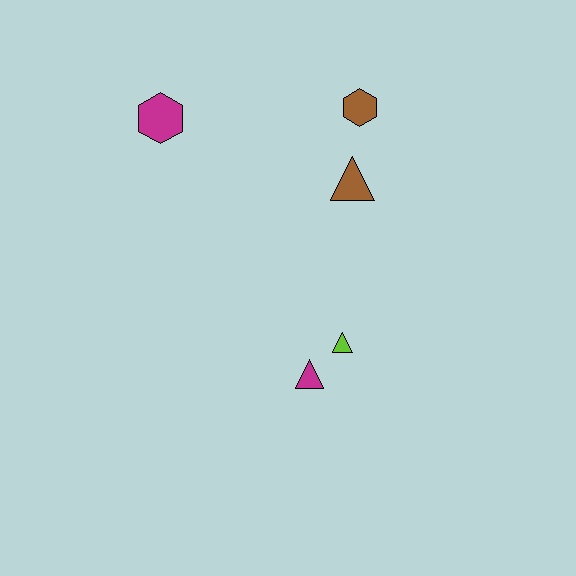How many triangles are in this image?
There are 3 triangles.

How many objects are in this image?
There are 5 objects.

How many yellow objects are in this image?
There are no yellow objects.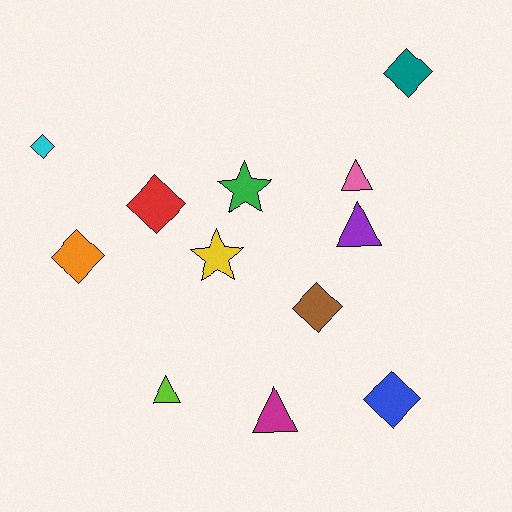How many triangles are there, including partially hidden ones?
There are 4 triangles.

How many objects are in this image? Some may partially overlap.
There are 12 objects.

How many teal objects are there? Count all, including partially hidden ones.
There is 1 teal object.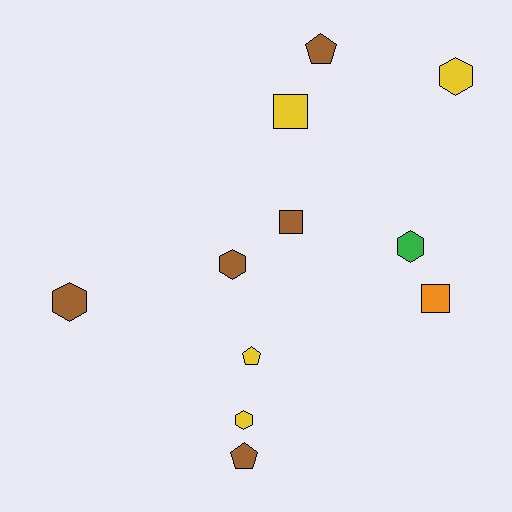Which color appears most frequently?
Brown, with 5 objects.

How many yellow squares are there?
There is 1 yellow square.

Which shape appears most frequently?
Hexagon, with 5 objects.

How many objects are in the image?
There are 11 objects.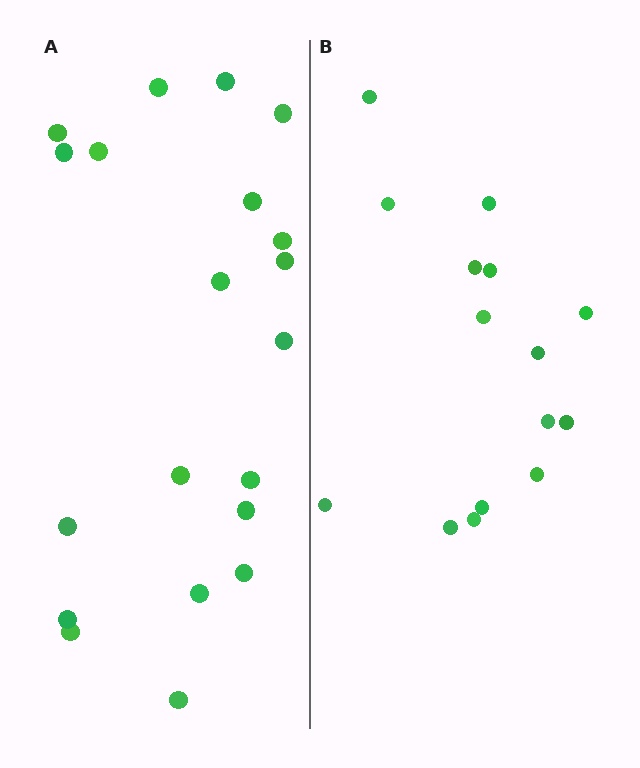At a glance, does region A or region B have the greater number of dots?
Region A (the left region) has more dots.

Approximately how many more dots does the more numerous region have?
Region A has about 5 more dots than region B.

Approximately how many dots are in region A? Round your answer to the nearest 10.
About 20 dots.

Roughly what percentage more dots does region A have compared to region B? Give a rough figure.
About 35% more.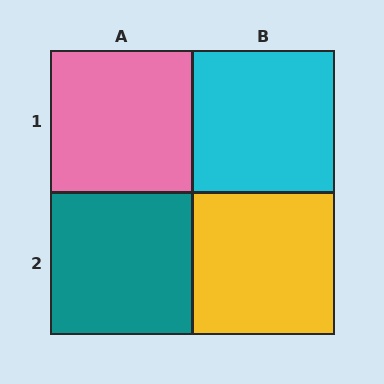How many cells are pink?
1 cell is pink.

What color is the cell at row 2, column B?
Yellow.